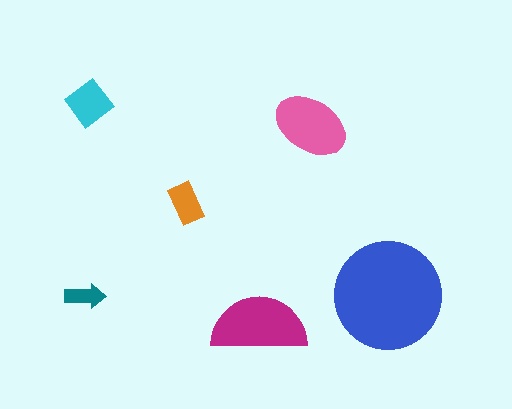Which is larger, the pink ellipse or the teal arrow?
The pink ellipse.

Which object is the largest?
The blue circle.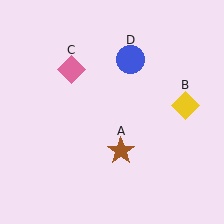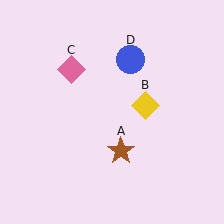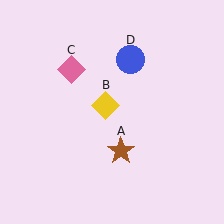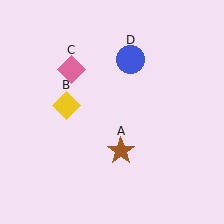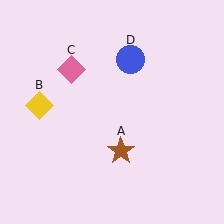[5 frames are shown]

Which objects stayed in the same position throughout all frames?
Brown star (object A) and pink diamond (object C) and blue circle (object D) remained stationary.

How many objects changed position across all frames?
1 object changed position: yellow diamond (object B).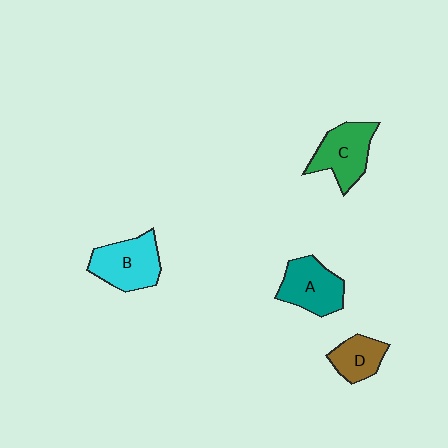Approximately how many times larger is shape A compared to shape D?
Approximately 1.5 times.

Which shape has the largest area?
Shape B (cyan).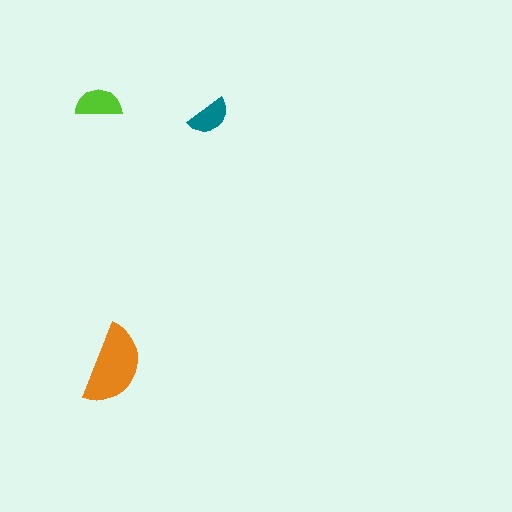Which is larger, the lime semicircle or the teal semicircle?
The lime one.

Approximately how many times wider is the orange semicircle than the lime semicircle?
About 1.5 times wider.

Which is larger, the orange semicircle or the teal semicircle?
The orange one.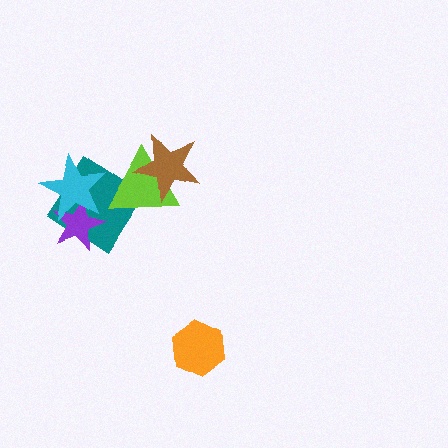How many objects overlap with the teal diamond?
3 objects overlap with the teal diamond.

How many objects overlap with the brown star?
1 object overlaps with the brown star.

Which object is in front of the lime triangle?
The brown star is in front of the lime triangle.